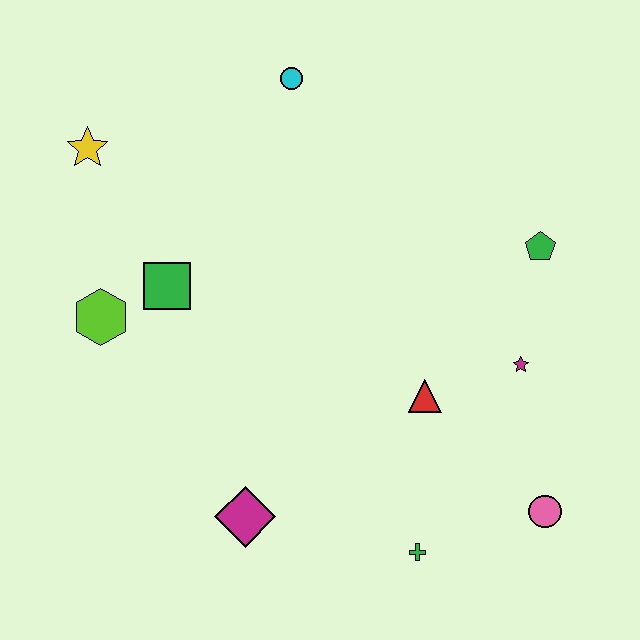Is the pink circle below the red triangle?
Yes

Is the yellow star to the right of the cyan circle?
No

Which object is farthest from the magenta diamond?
The cyan circle is farthest from the magenta diamond.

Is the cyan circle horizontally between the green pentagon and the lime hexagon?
Yes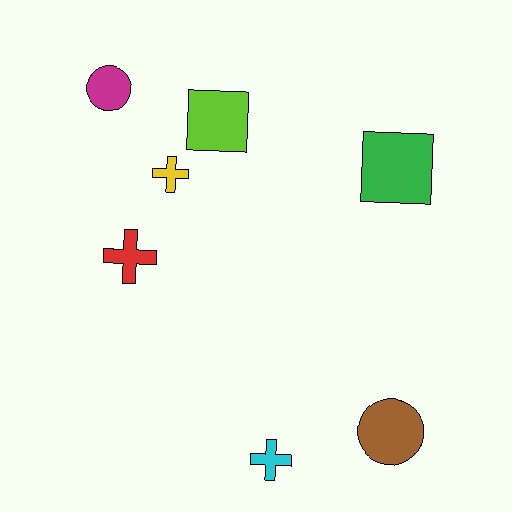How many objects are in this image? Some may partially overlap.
There are 7 objects.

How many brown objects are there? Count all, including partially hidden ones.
There is 1 brown object.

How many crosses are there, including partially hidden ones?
There are 3 crosses.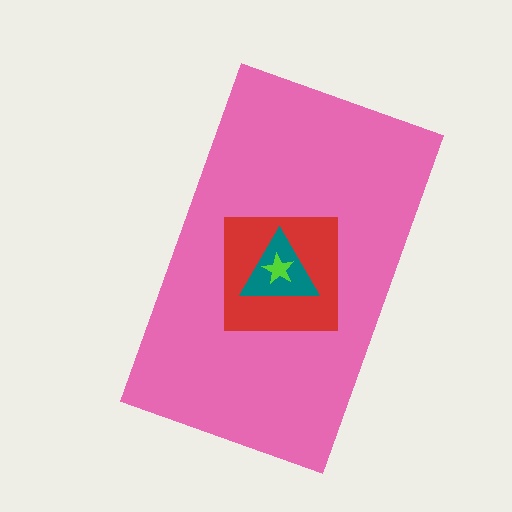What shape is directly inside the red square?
The teal triangle.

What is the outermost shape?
The pink rectangle.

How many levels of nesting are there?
4.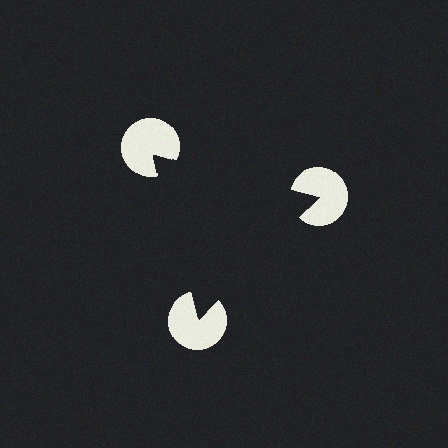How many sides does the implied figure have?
3 sides.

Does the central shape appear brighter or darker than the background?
It typically appears slightly darker than the background, even though no actual brightness change is drawn.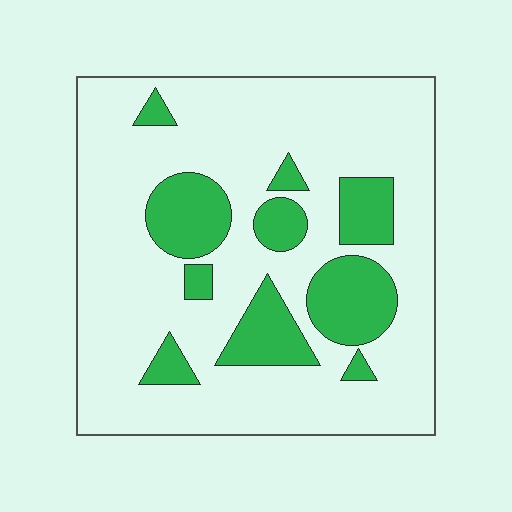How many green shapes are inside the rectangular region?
10.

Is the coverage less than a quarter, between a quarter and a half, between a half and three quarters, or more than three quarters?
Less than a quarter.